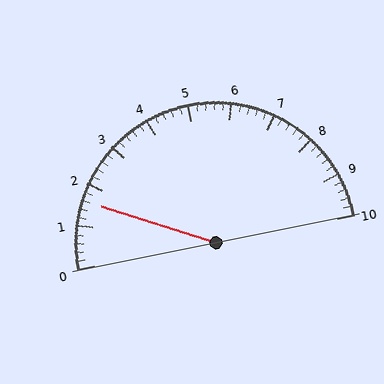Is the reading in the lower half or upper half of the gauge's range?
The reading is in the lower half of the range (0 to 10).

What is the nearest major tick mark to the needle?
The nearest major tick mark is 2.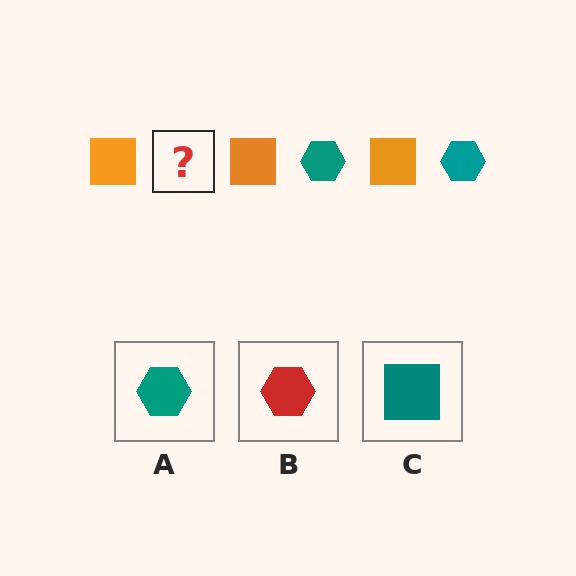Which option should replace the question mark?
Option A.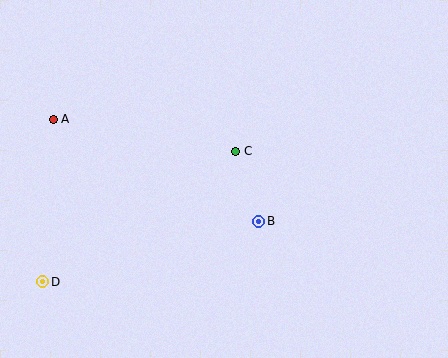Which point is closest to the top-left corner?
Point A is closest to the top-left corner.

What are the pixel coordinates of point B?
Point B is at (259, 221).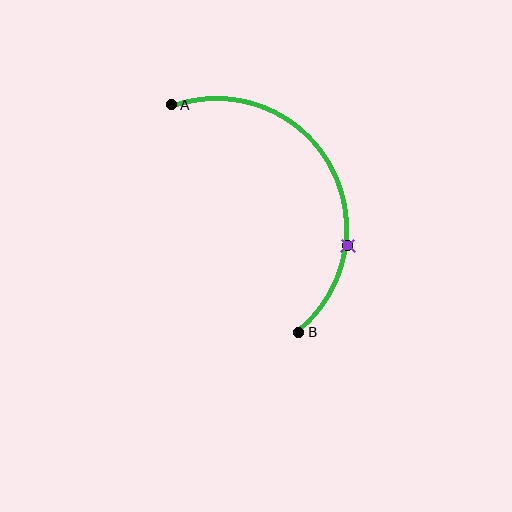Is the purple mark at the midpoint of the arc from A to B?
No. The purple mark lies on the arc but is closer to endpoint B. The arc midpoint would be at the point on the curve equidistant along the arc from both A and B.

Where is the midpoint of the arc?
The arc midpoint is the point on the curve farthest from the straight line joining A and B. It sits to the right of that line.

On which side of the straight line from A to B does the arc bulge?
The arc bulges to the right of the straight line connecting A and B.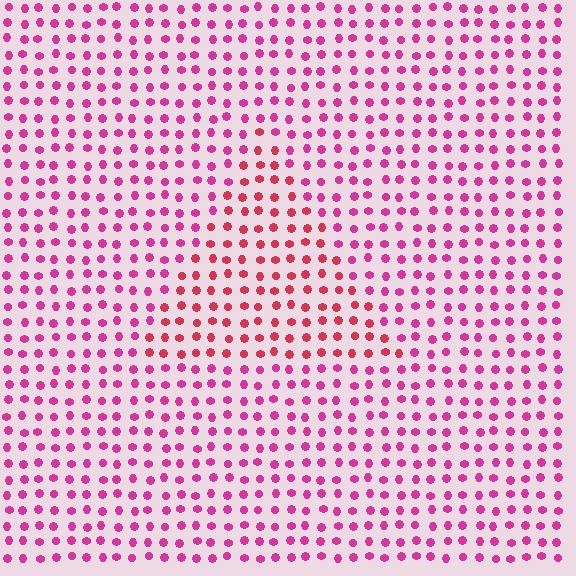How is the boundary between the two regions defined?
The boundary is defined purely by a slight shift in hue (about 28 degrees). Spacing, size, and orientation are identical on both sides.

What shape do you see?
I see a triangle.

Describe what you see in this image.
The image is filled with small magenta elements in a uniform arrangement. A triangle-shaped region is visible where the elements are tinted to a slightly different hue, forming a subtle color boundary.